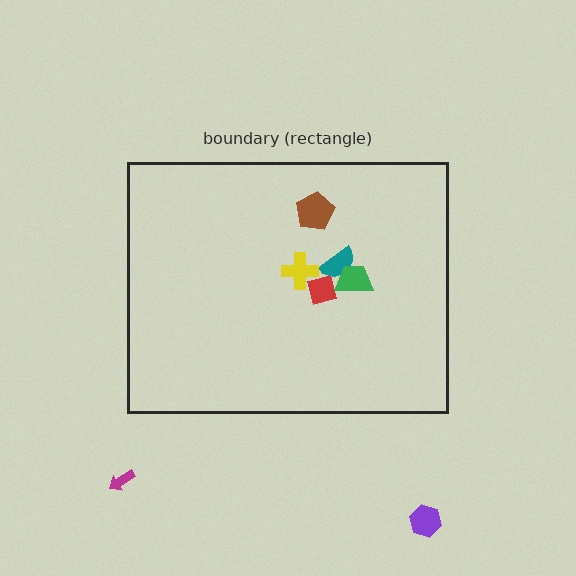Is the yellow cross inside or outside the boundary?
Inside.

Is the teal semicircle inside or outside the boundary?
Inside.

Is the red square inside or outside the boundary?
Inside.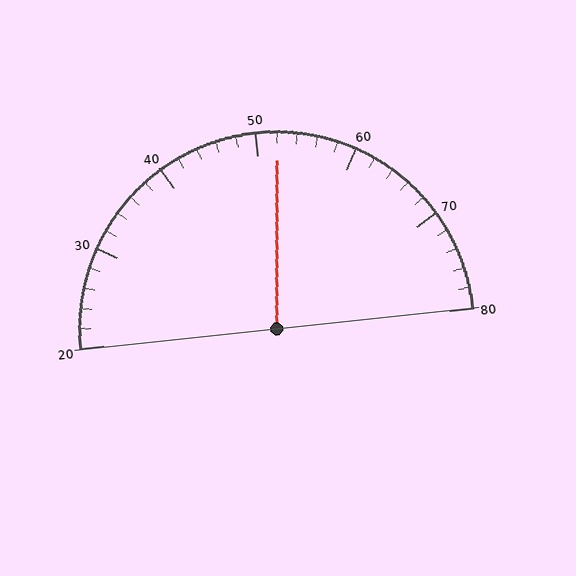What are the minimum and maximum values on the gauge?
The gauge ranges from 20 to 80.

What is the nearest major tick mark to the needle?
The nearest major tick mark is 50.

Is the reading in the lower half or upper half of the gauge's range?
The reading is in the upper half of the range (20 to 80).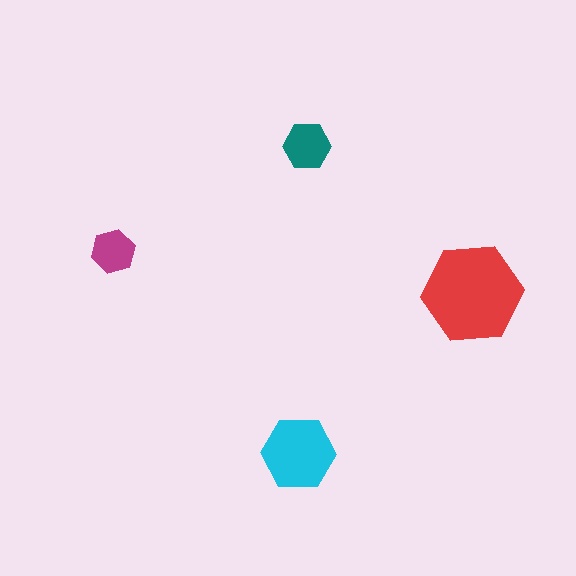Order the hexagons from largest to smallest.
the red one, the cyan one, the teal one, the magenta one.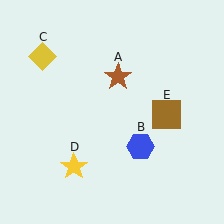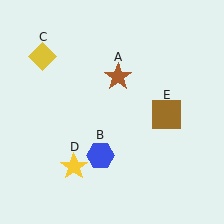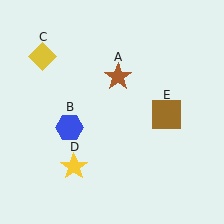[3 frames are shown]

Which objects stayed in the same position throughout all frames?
Brown star (object A) and yellow diamond (object C) and yellow star (object D) and brown square (object E) remained stationary.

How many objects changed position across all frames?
1 object changed position: blue hexagon (object B).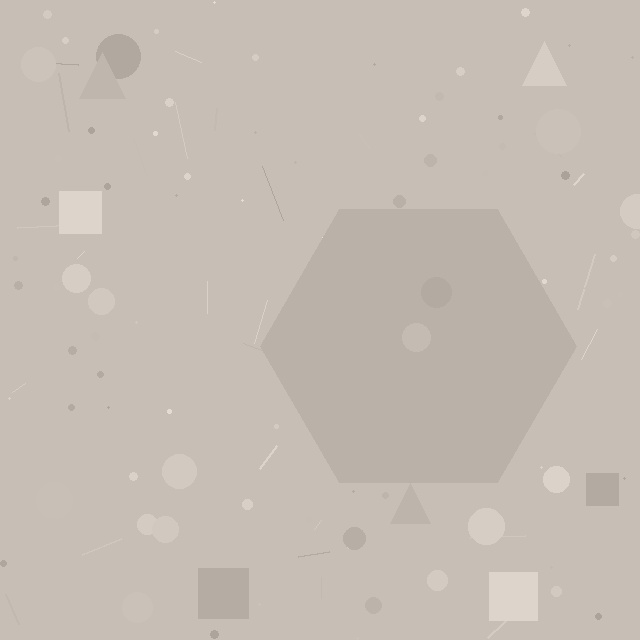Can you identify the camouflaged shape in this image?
The camouflaged shape is a hexagon.